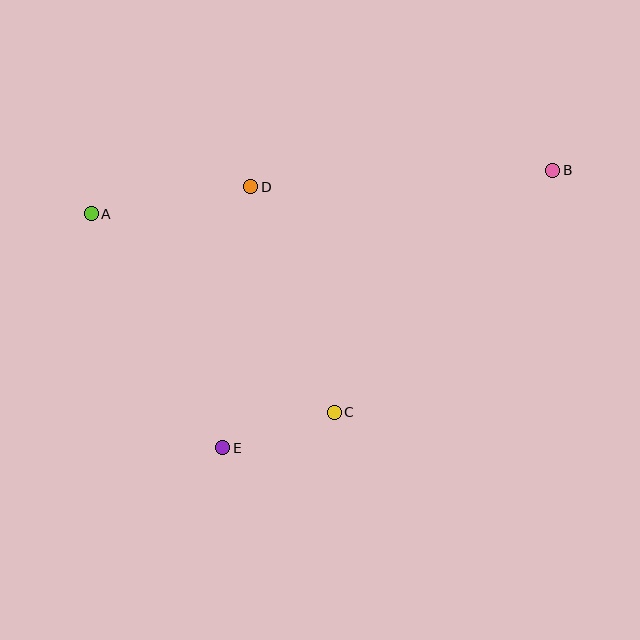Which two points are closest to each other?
Points C and E are closest to each other.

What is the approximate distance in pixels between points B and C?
The distance between B and C is approximately 326 pixels.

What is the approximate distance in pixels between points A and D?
The distance between A and D is approximately 162 pixels.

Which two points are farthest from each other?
Points A and B are farthest from each other.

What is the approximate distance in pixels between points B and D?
The distance between B and D is approximately 302 pixels.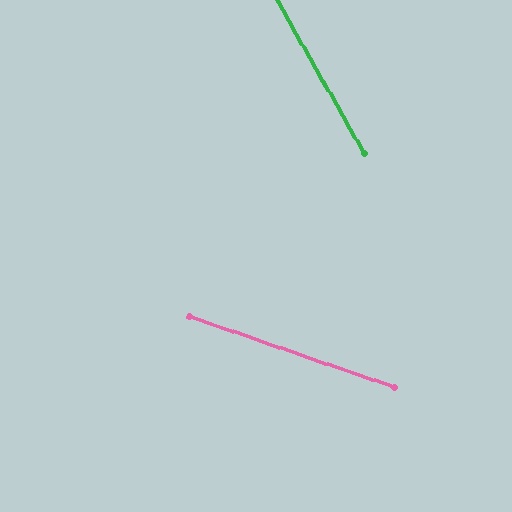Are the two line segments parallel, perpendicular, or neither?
Neither parallel nor perpendicular — they differ by about 42°.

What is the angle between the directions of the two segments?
Approximately 42 degrees.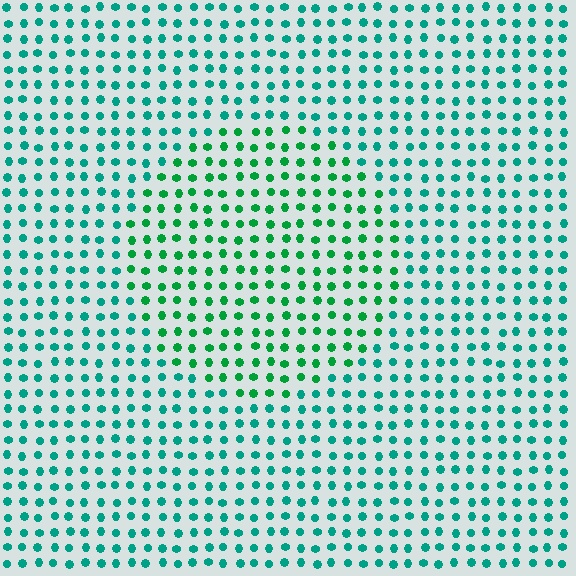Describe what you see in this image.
The image is filled with small teal elements in a uniform arrangement. A circle-shaped region is visible where the elements are tinted to a slightly different hue, forming a subtle color boundary.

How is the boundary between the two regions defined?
The boundary is defined purely by a slight shift in hue (about 29 degrees). Spacing, size, and orientation are identical on both sides.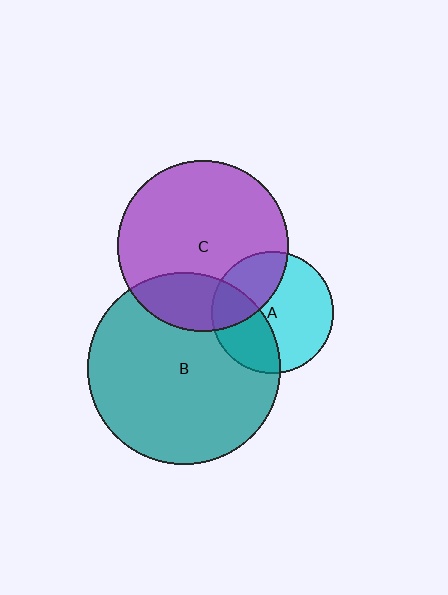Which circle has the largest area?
Circle B (teal).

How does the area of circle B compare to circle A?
Approximately 2.5 times.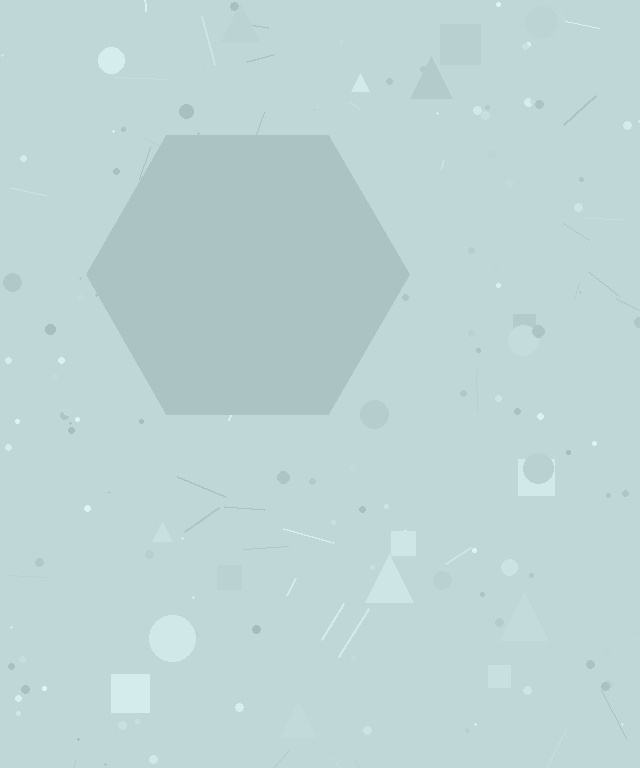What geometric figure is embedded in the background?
A hexagon is embedded in the background.